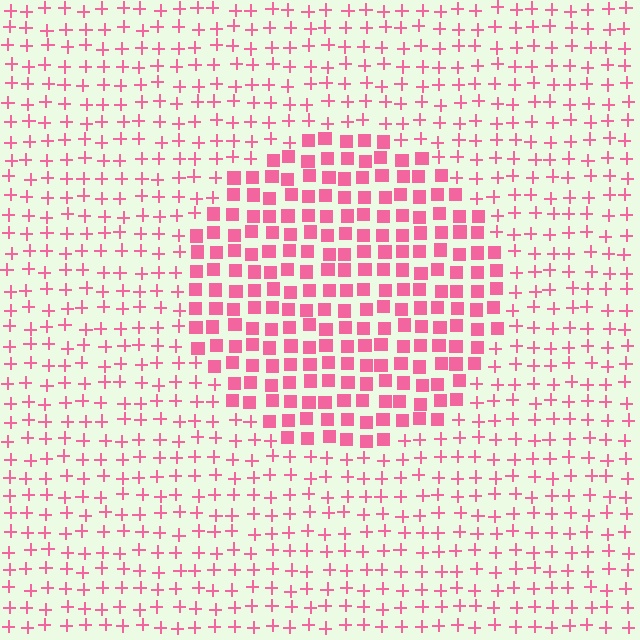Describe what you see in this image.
The image is filled with small pink elements arranged in a uniform grid. A circle-shaped region contains squares, while the surrounding area contains plus signs. The boundary is defined purely by the change in element shape.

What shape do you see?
I see a circle.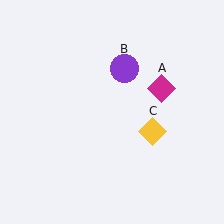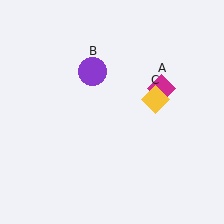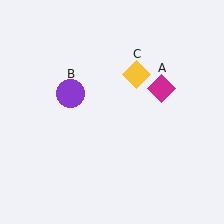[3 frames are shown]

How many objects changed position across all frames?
2 objects changed position: purple circle (object B), yellow diamond (object C).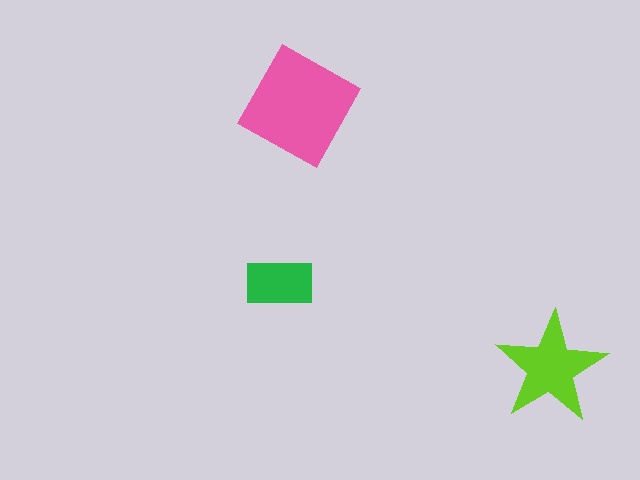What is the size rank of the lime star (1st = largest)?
2nd.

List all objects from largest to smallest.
The pink square, the lime star, the green rectangle.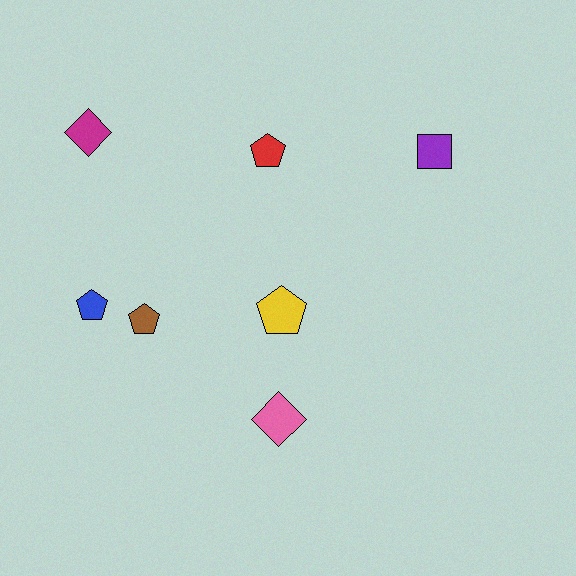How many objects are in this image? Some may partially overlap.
There are 7 objects.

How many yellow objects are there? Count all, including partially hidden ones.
There is 1 yellow object.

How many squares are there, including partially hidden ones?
There is 1 square.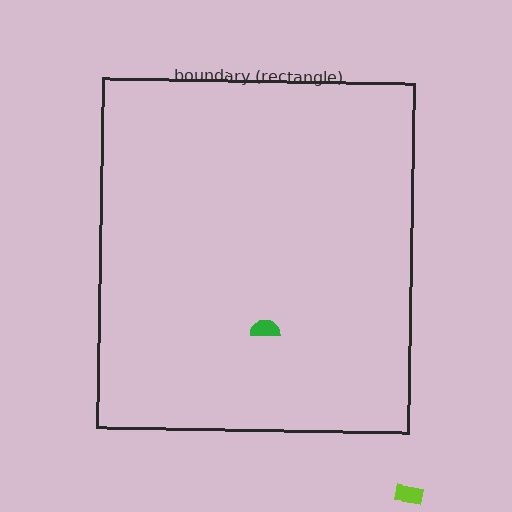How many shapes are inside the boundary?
1 inside, 1 outside.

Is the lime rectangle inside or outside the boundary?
Outside.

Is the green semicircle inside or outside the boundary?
Inside.